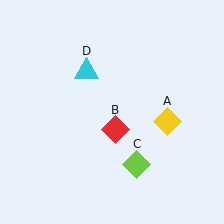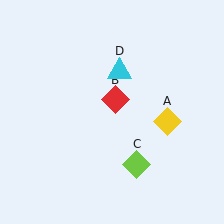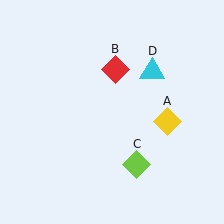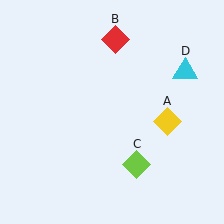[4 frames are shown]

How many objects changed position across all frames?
2 objects changed position: red diamond (object B), cyan triangle (object D).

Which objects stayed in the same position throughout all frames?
Yellow diamond (object A) and lime diamond (object C) remained stationary.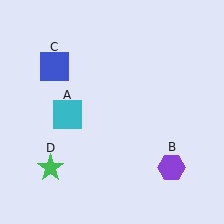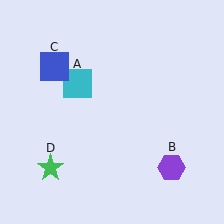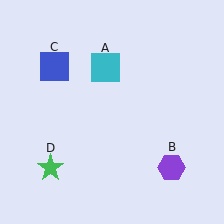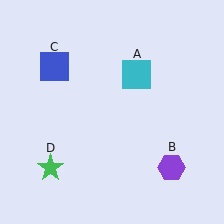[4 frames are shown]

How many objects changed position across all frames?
1 object changed position: cyan square (object A).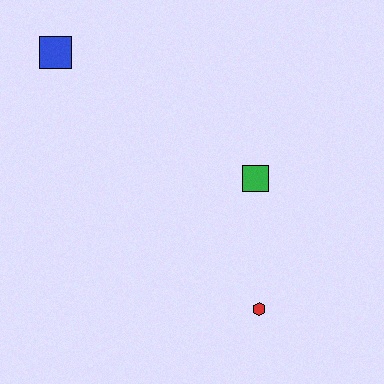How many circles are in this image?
There are no circles.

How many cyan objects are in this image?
There are no cyan objects.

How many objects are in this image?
There are 3 objects.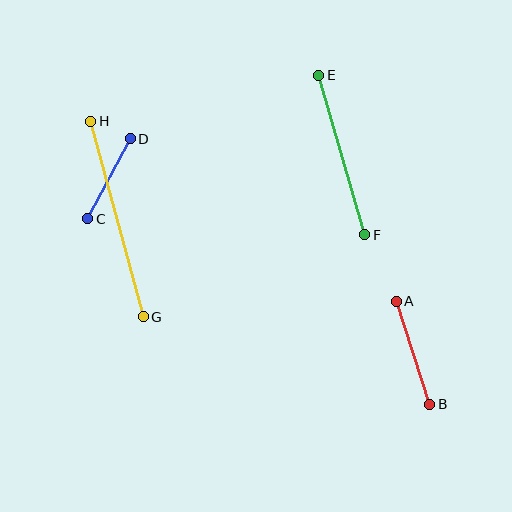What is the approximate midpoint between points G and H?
The midpoint is at approximately (117, 219) pixels.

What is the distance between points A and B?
The distance is approximately 108 pixels.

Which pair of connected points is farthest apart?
Points G and H are farthest apart.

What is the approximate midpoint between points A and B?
The midpoint is at approximately (413, 353) pixels.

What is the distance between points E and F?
The distance is approximately 166 pixels.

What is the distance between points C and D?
The distance is approximately 91 pixels.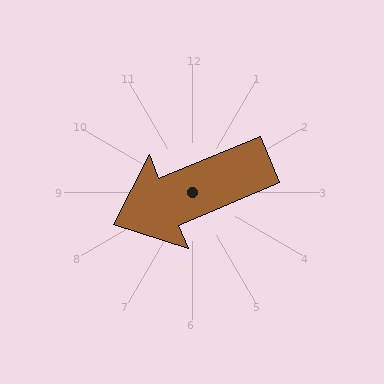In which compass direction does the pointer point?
Southwest.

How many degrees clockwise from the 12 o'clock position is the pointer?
Approximately 247 degrees.